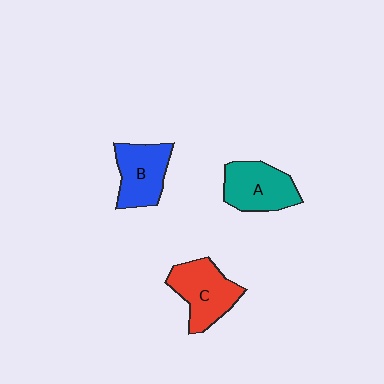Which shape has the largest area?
Shape C (red).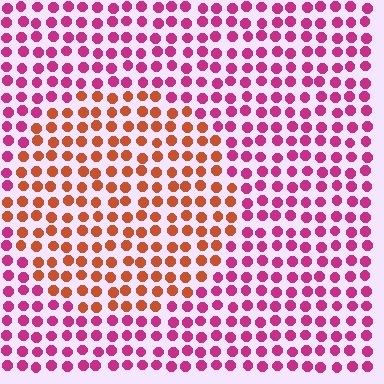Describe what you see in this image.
The image is filled with small magenta elements in a uniform arrangement. A circle-shaped region is visible where the elements are tinted to a slightly different hue, forming a subtle color boundary.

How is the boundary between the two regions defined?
The boundary is defined purely by a slight shift in hue (about 49 degrees). Spacing, size, and orientation are identical on both sides.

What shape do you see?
I see a circle.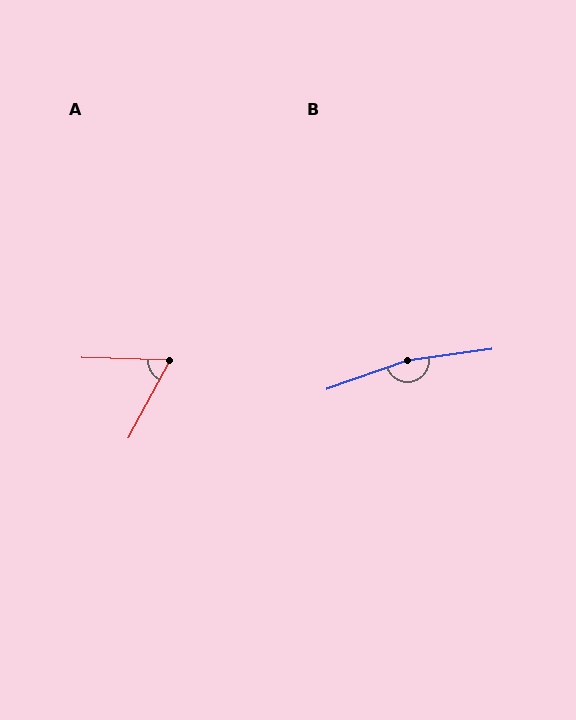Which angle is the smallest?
A, at approximately 63 degrees.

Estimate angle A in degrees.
Approximately 63 degrees.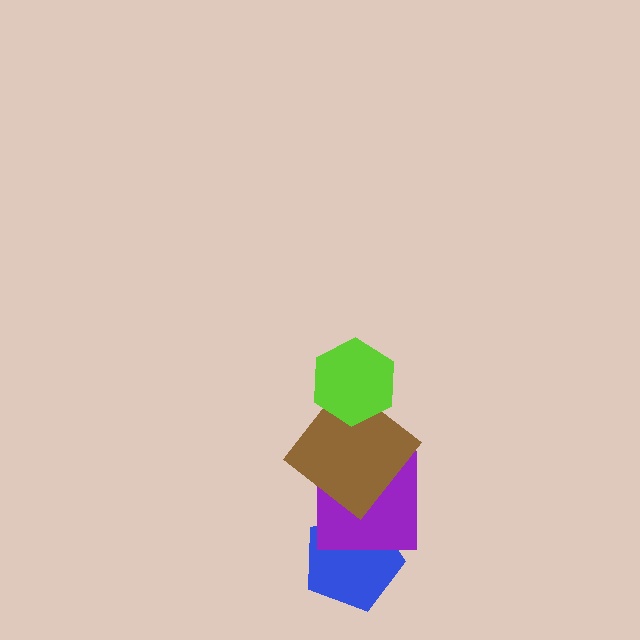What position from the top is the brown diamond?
The brown diamond is 2nd from the top.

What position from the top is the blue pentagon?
The blue pentagon is 4th from the top.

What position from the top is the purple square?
The purple square is 3rd from the top.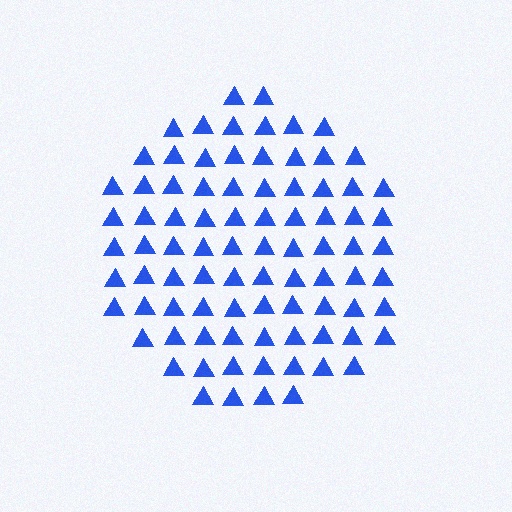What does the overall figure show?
The overall figure shows a circle.